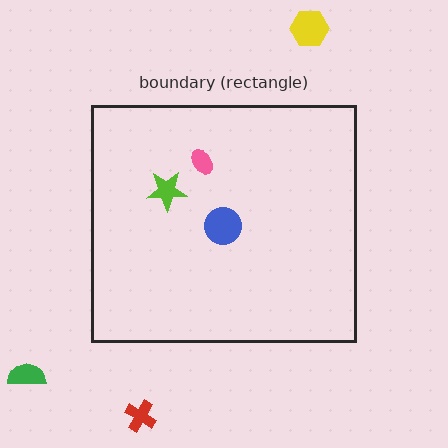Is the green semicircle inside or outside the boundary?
Outside.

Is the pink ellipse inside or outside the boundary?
Inside.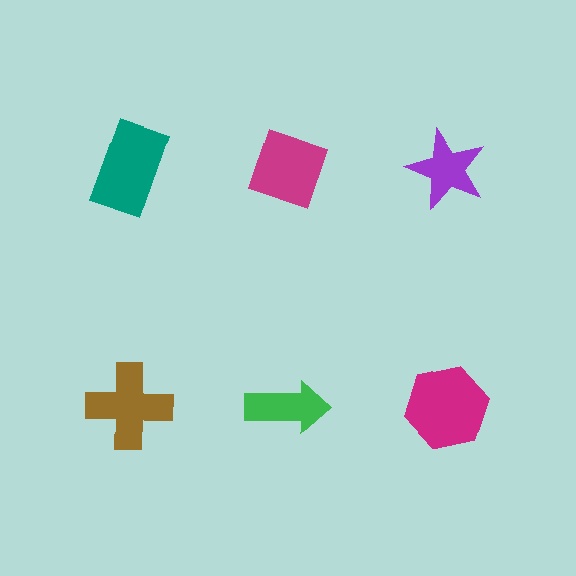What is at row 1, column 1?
A teal rectangle.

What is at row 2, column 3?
A magenta hexagon.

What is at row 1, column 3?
A purple star.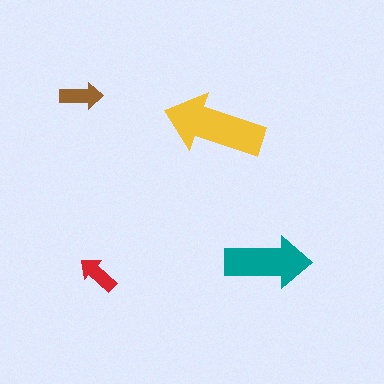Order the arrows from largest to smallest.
the yellow one, the teal one, the brown one, the red one.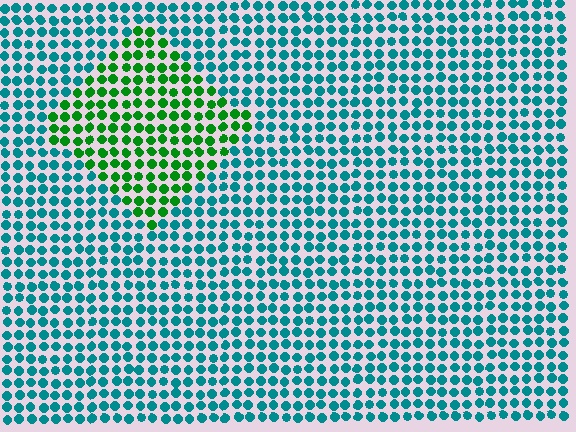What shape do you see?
I see a diamond.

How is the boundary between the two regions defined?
The boundary is defined purely by a slight shift in hue (about 54 degrees). Spacing, size, and orientation are identical on both sides.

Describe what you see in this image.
The image is filled with small teal elements in a uniform arrangement. A diamond-shaped region is visible where the elements are tinted to a slightly different hue, forming a subtle color boundary.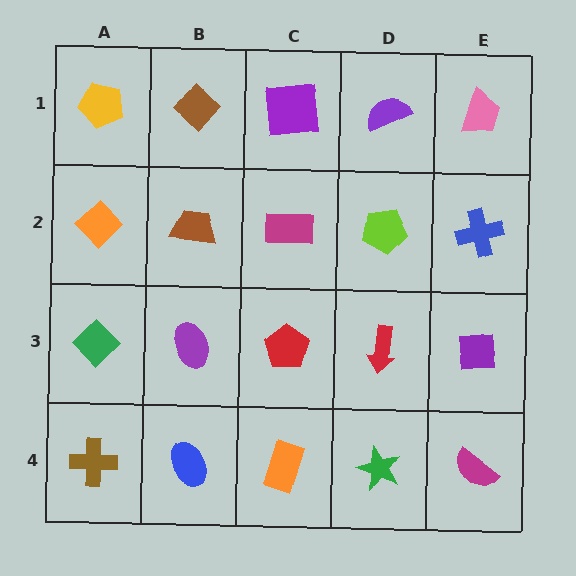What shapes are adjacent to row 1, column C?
A magenta rectangle (row 2, column C), a brown diamond (row 1, column B), a purple semicircle (row 1, column D).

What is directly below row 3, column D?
A green star.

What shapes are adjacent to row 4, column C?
A red pentagon (row 3, column C), a blue ellipse (row 4, column B), a green star (row 4, column D).